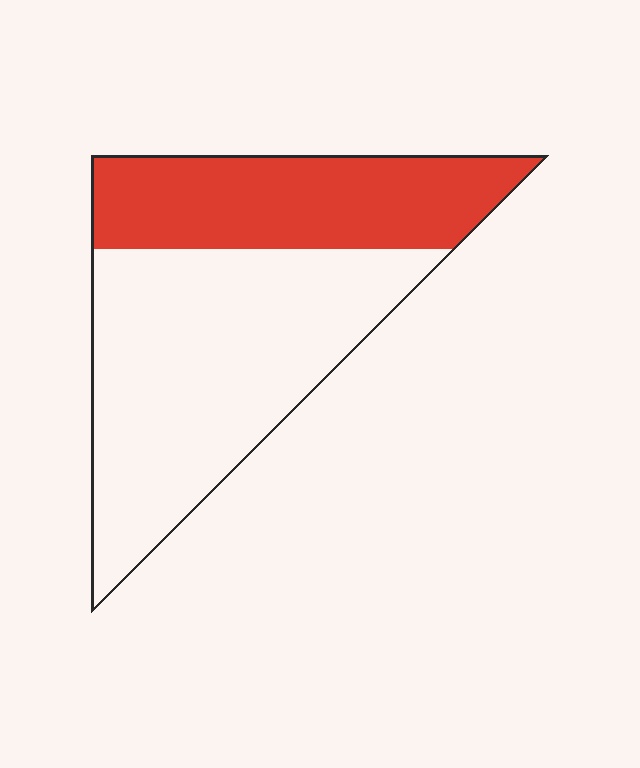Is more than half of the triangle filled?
No.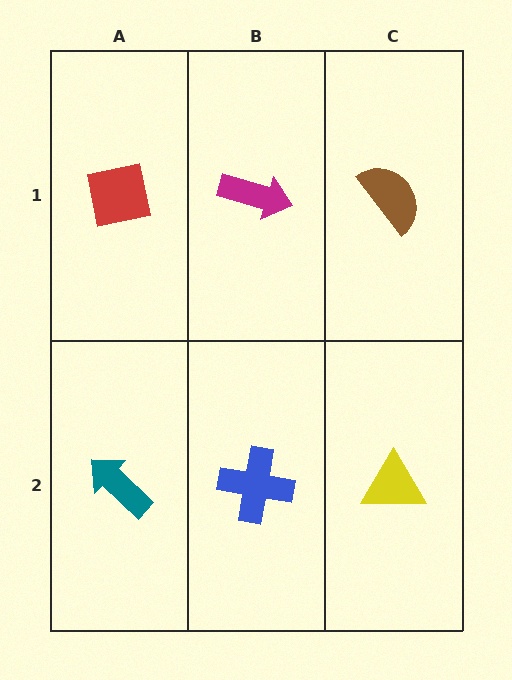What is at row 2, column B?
A blue cross.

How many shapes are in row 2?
3 shapes.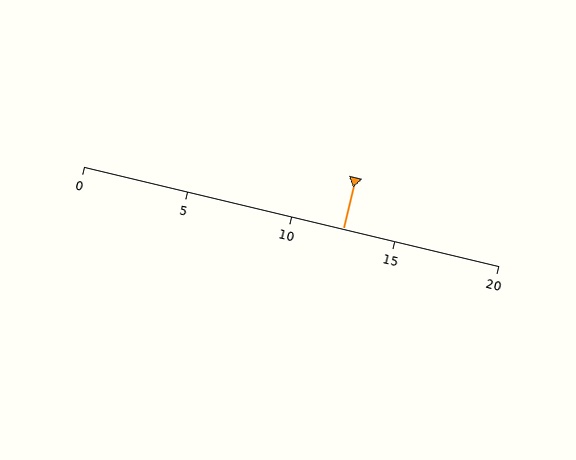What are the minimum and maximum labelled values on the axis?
The axis runs from 0 to 20.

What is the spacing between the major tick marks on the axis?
The major ticks are spaced 5 apart.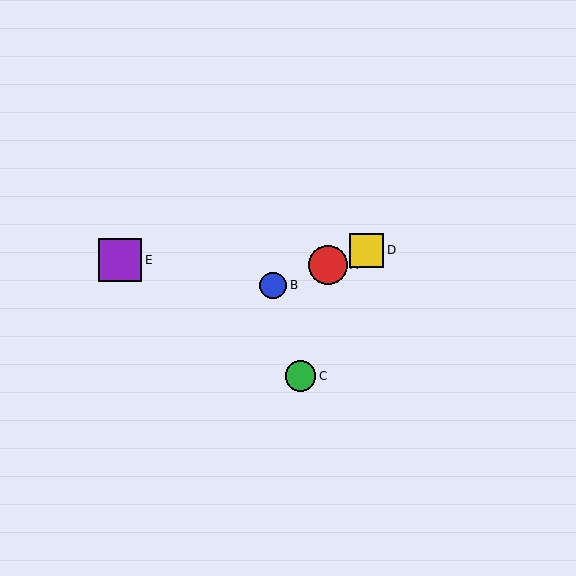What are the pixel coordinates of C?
Object C is at (300, 376).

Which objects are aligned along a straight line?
Objects A, B, D are aligned along a straight line.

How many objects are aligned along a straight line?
3 objects (A, B, D) are aligned along a straight line.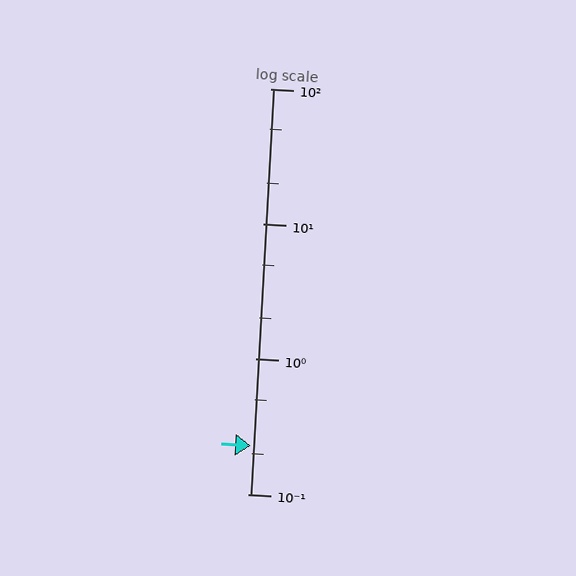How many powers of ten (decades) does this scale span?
The scale spans 3 decades, from 0.1 to 100.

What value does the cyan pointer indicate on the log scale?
The pointer indicates approximately 0.23.